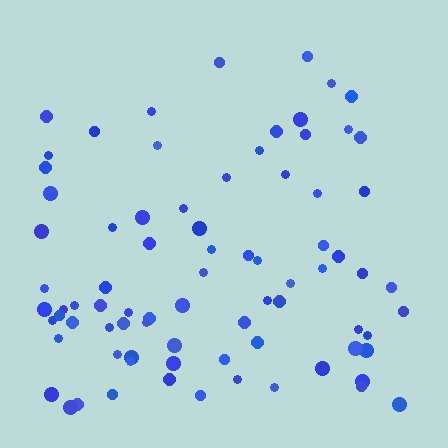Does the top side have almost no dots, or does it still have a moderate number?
Still a moderate number, just noticeably fewer than the bottom.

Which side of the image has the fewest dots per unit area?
The top.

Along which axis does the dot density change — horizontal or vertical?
Vertical.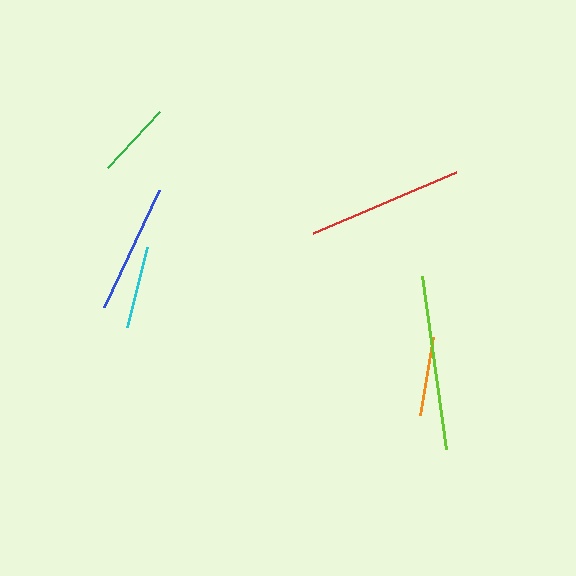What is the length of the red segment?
The red segment is approximately 156 pixels long.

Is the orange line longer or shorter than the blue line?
The blue line is longer than the orange line.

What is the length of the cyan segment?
The cyan segment is approximately 82 pixels long.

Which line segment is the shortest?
The green line is the shortest at approximately 78 pixels.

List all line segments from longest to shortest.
From longest to shortest: lime, red, blue, cyan, orange, green.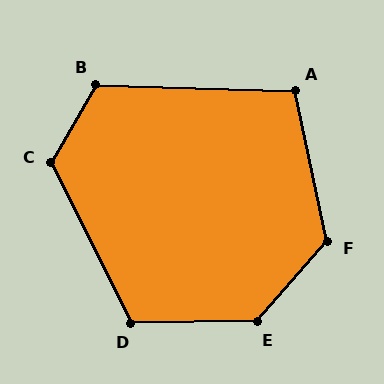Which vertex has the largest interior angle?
E, at approximately 133 degrees.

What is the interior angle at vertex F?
Approximately 126 degrees (obtuse).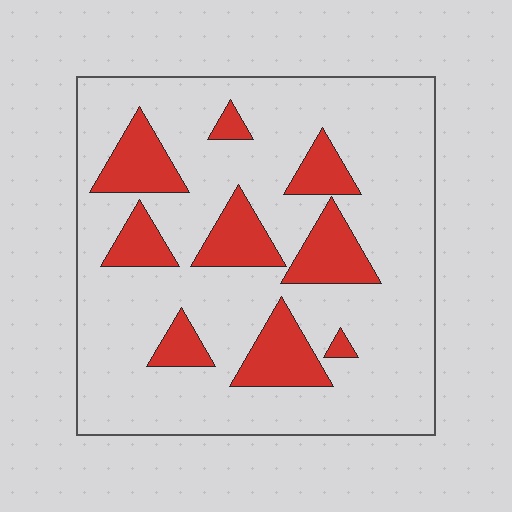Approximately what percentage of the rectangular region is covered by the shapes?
Approximately 20%.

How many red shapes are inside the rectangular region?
9.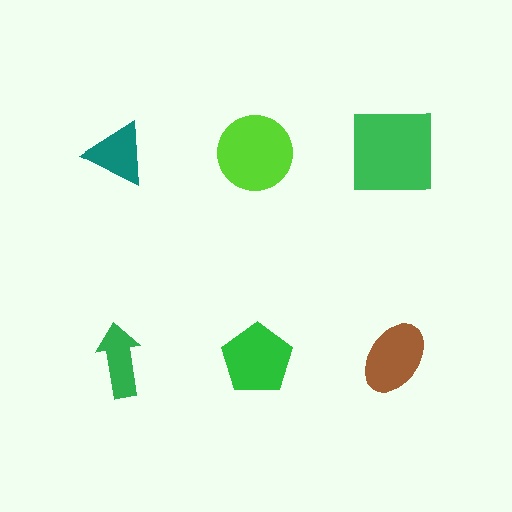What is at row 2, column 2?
A green pentagon.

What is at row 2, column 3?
A brown ellipse.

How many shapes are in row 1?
3 shapes.